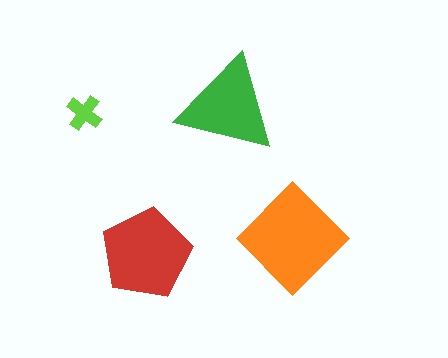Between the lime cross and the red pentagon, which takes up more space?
The red pentagon.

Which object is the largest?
The orange diamond.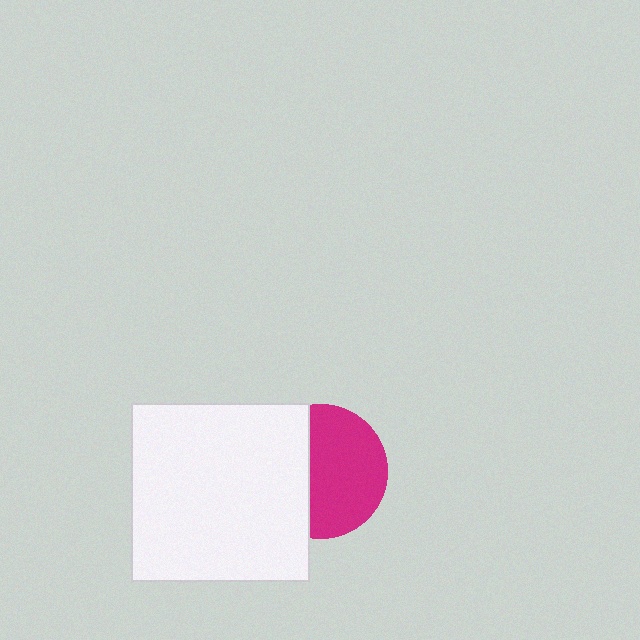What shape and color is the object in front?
The object in front is a white square.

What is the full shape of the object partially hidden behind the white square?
The partially hidden object is a magenta circle.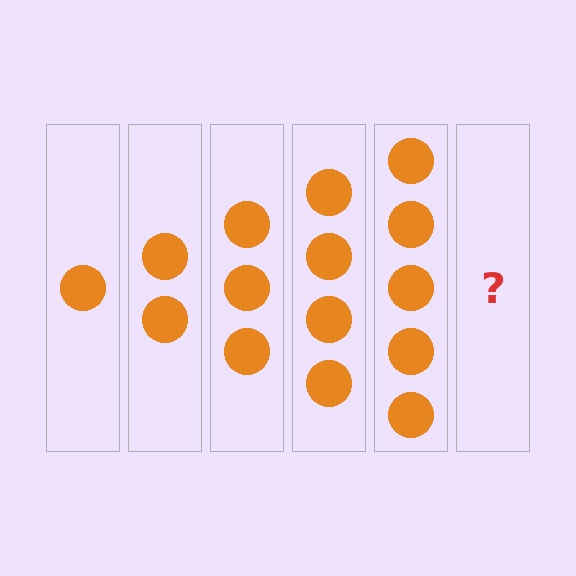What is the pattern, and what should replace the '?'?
The pattern is that each step adds one more circle. The '?' should be 6 circles.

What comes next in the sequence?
The next element should be 6 circles.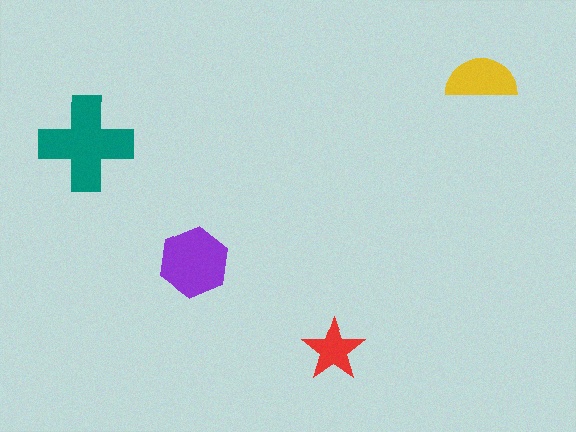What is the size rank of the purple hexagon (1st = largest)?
2nd.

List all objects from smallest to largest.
The red star, the yellow semicircle, the purple hexagon, the teal cross.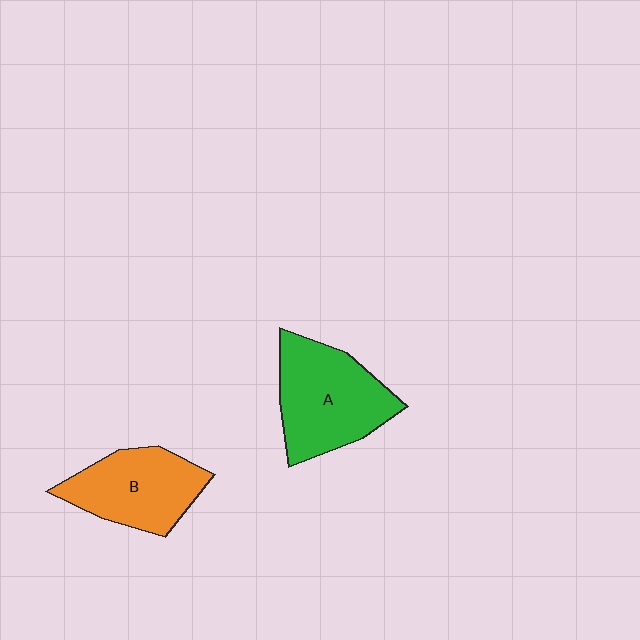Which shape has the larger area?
Shape A (green).